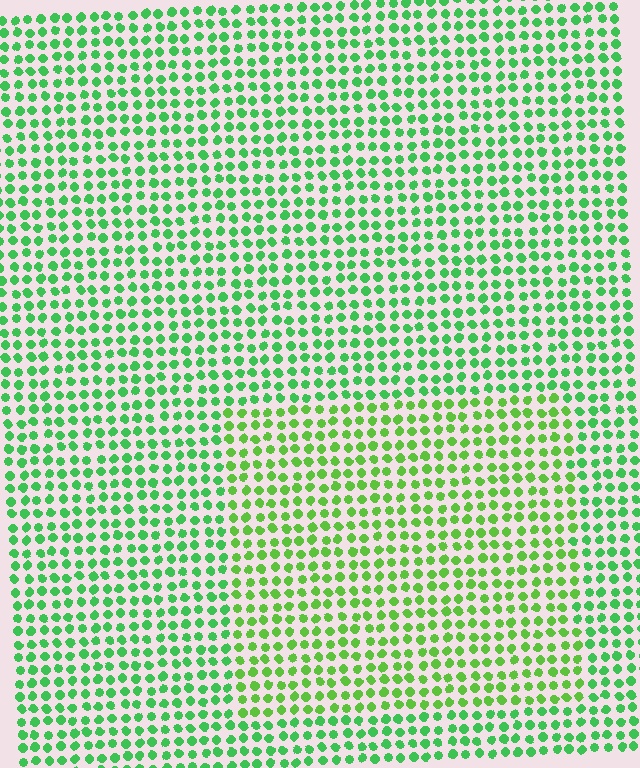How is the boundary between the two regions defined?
The boundary is defined purely by a slight shift in hue (about 25 degrees). Spacing, size, and orientation are identical on both sides.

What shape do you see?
I see a rectangle.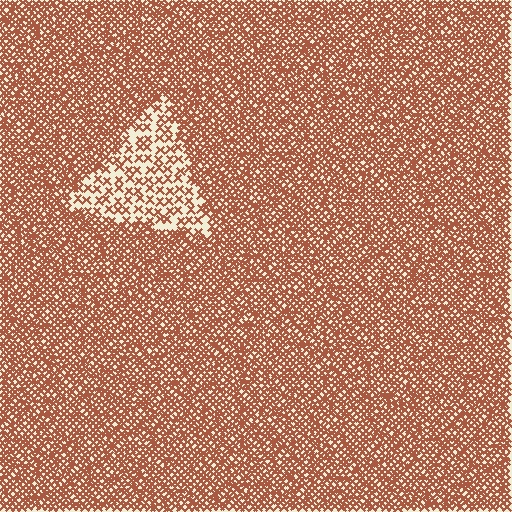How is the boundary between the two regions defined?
The boundary is defined by a change in element density (approximately 2.6x ratio). All elements are the same color, size, and shape.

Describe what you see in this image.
The image contains small brown elements arranged at two different densities. A triangle-shaped region is visible where the elements are less densely packed than the surrounding area.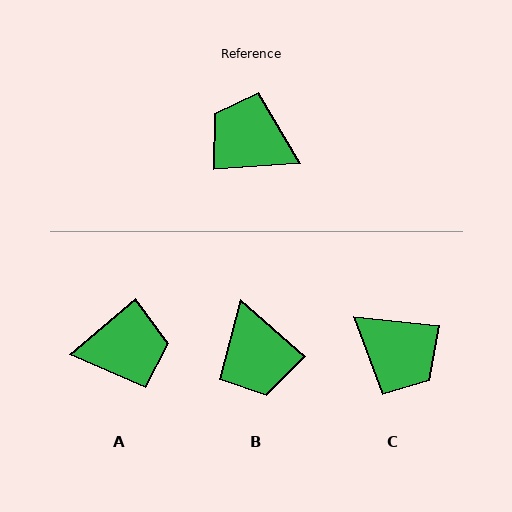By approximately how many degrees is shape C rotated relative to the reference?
Approximately 170 degrees counter-clockwise.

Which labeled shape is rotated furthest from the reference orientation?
C, about 170 degrees away.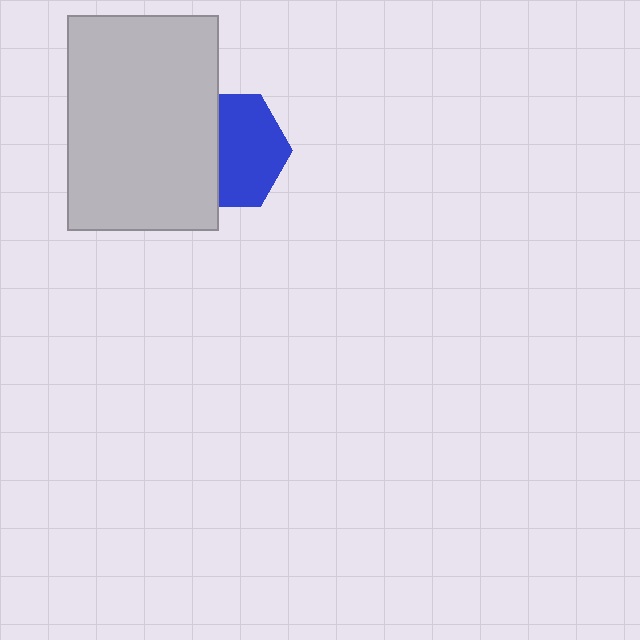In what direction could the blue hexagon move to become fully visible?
The blue hexagon could move right. That would shift it out from behind the light gray rectangle entirely.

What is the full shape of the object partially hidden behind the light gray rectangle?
The partially hidden object is a blue hexagon.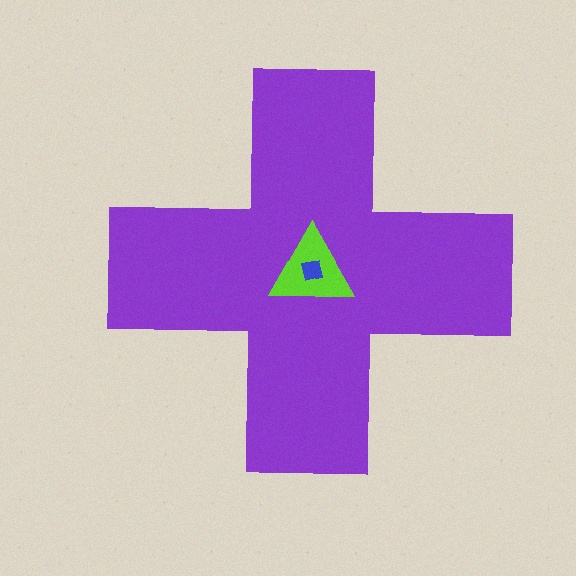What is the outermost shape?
The purple cross.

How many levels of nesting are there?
3.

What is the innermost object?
The blue square.